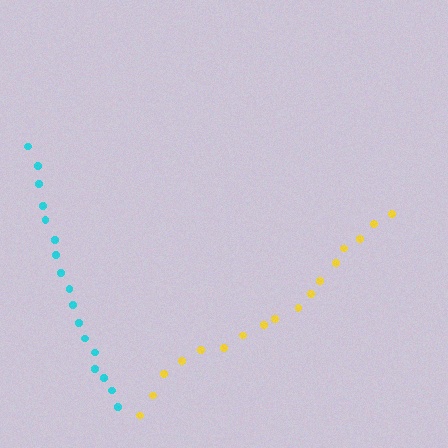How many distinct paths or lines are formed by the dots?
There are 2 distinct paths.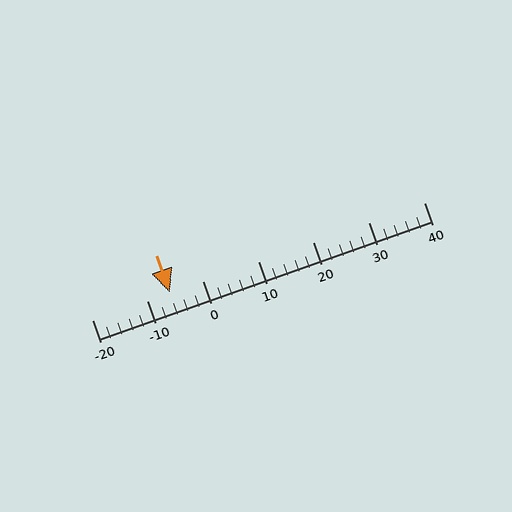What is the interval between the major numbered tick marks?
The major tick marks are spaced 10 units apart.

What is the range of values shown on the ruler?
The ruler shows values from -20 to 40.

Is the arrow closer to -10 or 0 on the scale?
The arrow is closer to -10.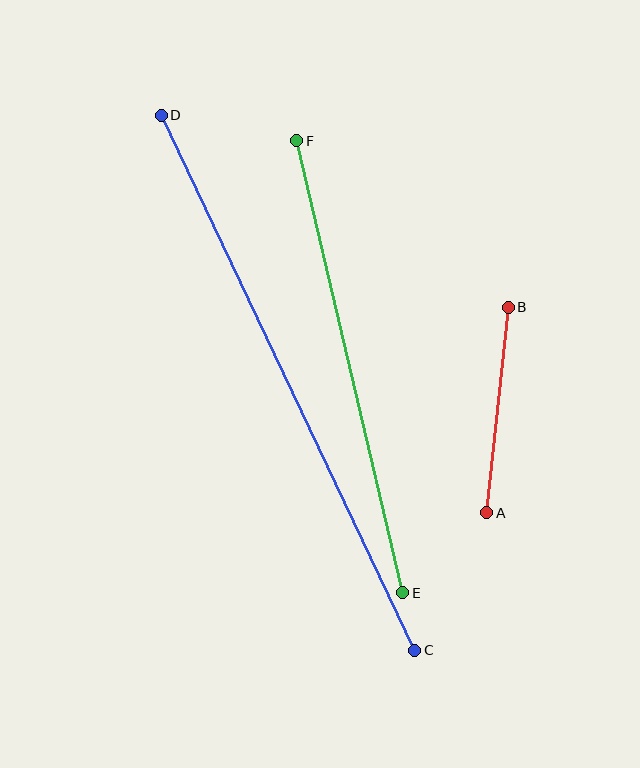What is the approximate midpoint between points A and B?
The midpoint is at approximately (498, 410) pixels.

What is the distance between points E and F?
The distance is approximately 464 pixels.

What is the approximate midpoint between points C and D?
The midpoint is at approximately (288, 383) pixels.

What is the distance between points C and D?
The distance is approximately 592 pixels.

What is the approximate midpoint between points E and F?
The midpoint is at approximately (350, 367) pixels.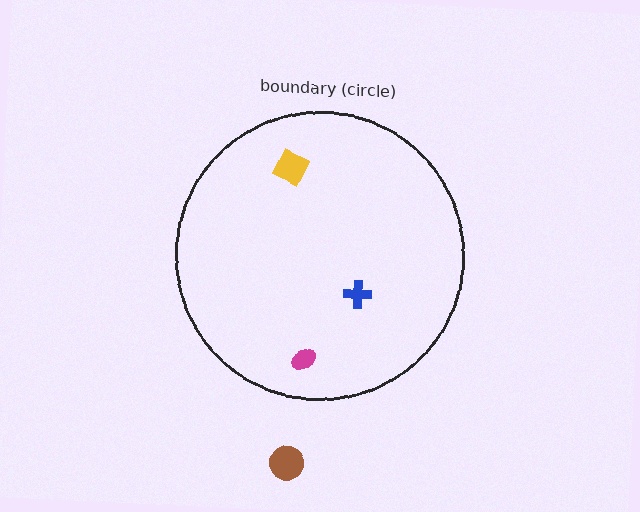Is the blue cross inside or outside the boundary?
Inside.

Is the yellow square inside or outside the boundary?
Inside.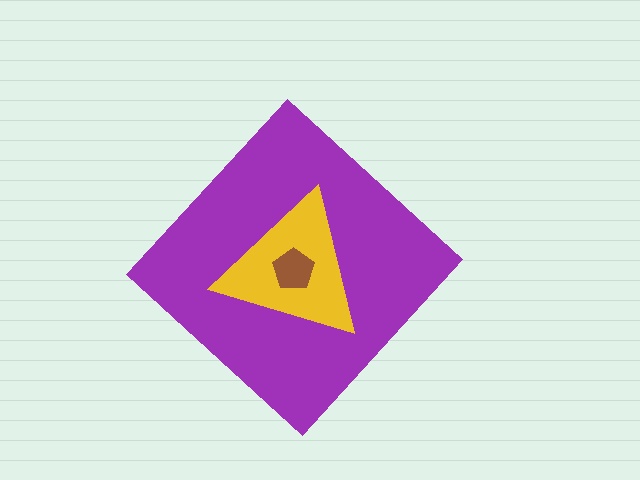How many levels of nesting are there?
3.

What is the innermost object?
The brown pentagon.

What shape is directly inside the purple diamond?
The yellow triangle.